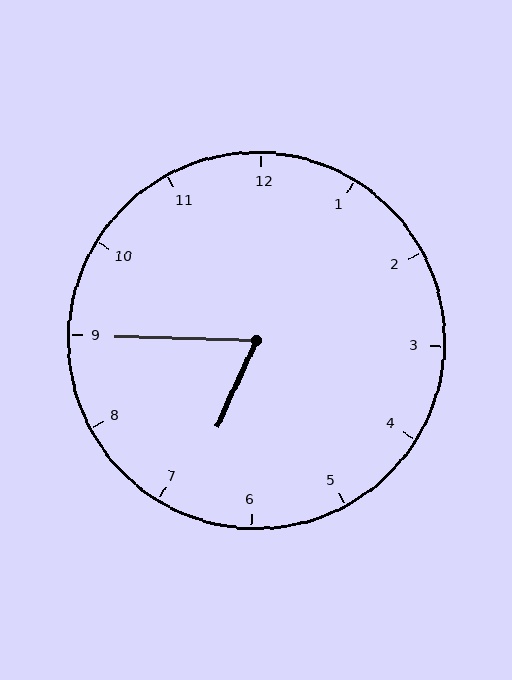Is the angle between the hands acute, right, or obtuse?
It is acute.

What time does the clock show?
6:45.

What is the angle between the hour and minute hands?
Approximately 68 degrees.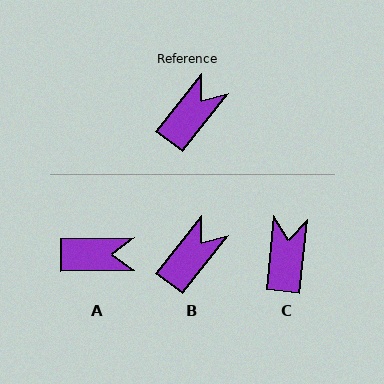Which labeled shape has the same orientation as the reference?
B.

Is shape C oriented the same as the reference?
No, it is off by about 32 degrees.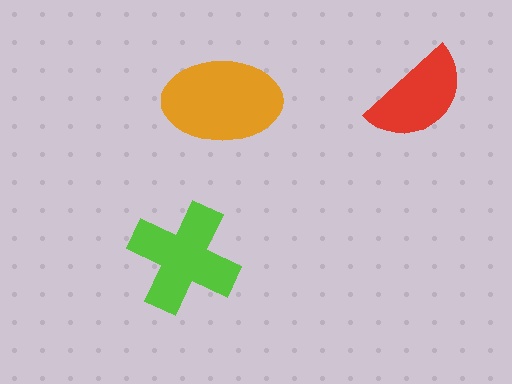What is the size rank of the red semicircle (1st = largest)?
3rd.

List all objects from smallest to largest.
The red semicircle, the lime cross, the orange ellipse.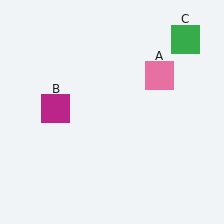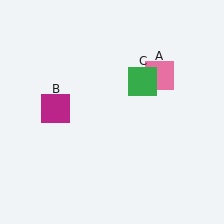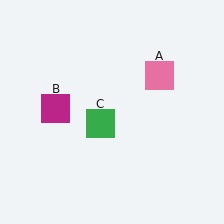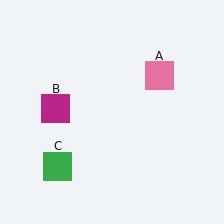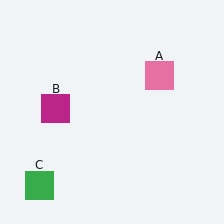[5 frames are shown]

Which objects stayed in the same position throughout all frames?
Pink square (object A) and magenta square (object B) remained stationary.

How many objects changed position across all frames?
1 object changed position: green square (object C).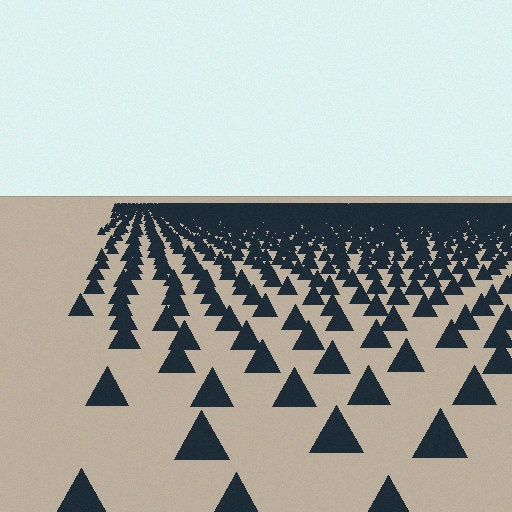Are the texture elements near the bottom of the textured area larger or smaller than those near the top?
Larger. Near the bottom, elements are closer to the viewer and appear at a bigger on-screen size.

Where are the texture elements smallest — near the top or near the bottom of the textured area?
Near the top.